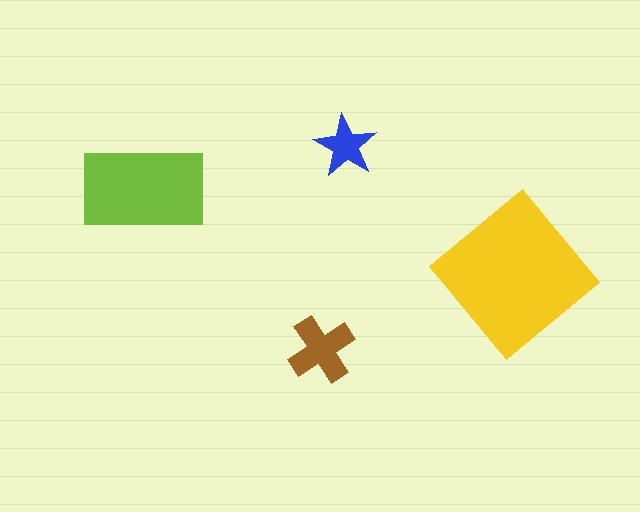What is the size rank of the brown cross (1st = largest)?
3rd.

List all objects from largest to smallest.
The yellow diamond, the lime rectangle, the brown cross, the blue star.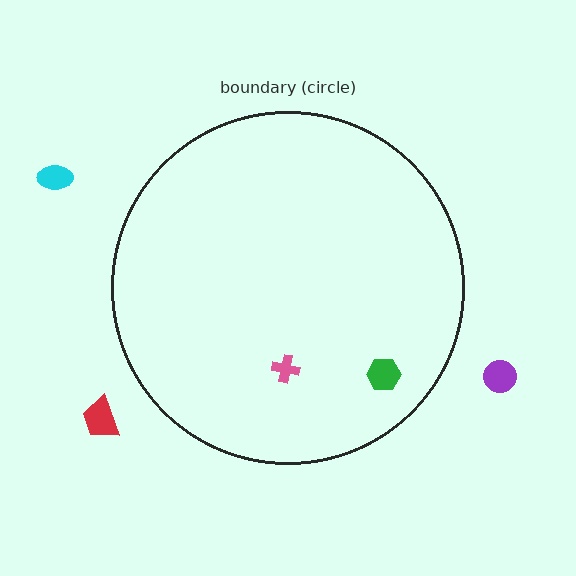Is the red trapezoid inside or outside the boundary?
Outside.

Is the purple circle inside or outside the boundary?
Outside.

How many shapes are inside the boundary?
2 inside, 3 outside.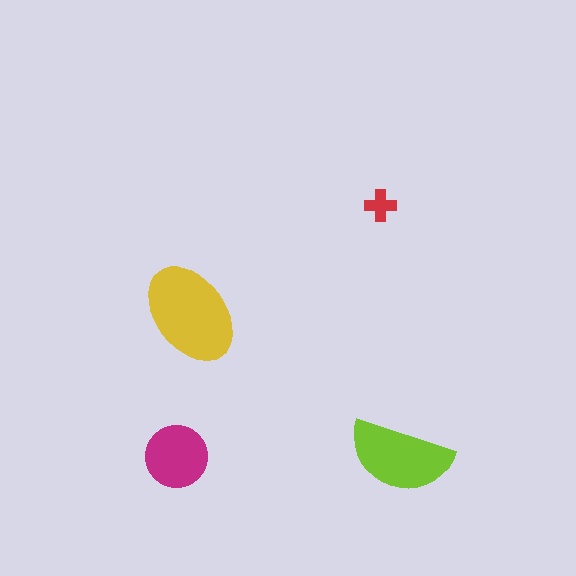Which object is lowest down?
The lime semicircle is bottommost.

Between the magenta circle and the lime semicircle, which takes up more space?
The lime semicircle.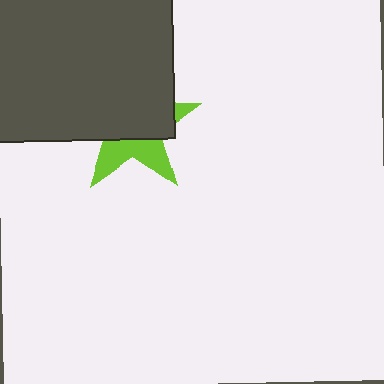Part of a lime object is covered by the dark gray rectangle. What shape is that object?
It is a star.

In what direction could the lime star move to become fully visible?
The lime star could move down. That would shift it out from behind the dark gray rectangle entirely.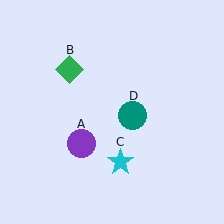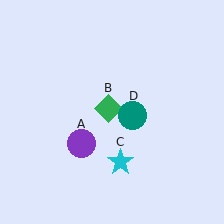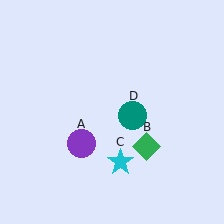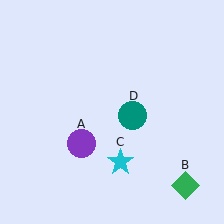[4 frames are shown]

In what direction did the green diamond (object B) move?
The green diamond (object B) moved down and to the right.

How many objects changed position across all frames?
1 object changed position: green diamond (object B).